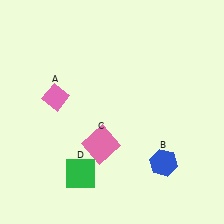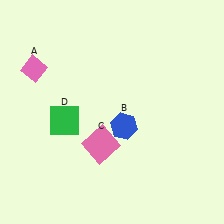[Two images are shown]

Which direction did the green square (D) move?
The green square (D) moved up.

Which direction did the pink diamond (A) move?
The pink diamond (A) moved up.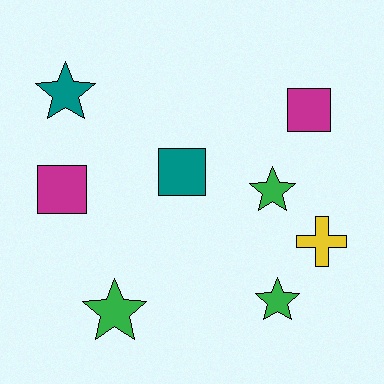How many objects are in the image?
There are 8 objects.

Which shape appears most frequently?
Star, with 4 objects.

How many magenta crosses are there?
There are no magenta crosses.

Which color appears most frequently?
Green, with 3 objects.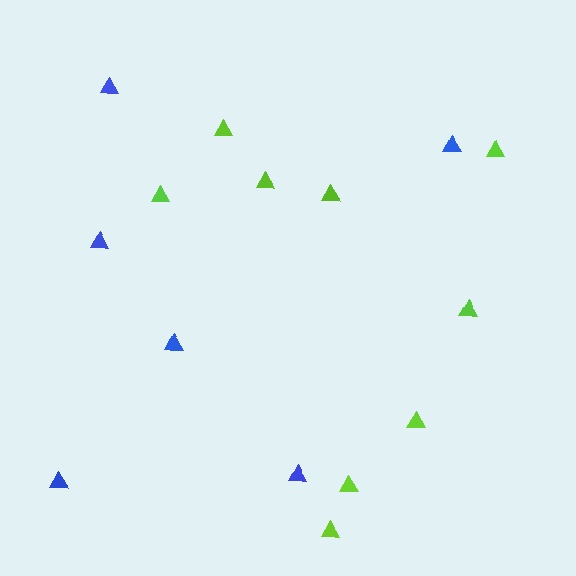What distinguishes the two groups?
There are 2 groups: one group of lime triangles (9) and one group of blue triangles (6).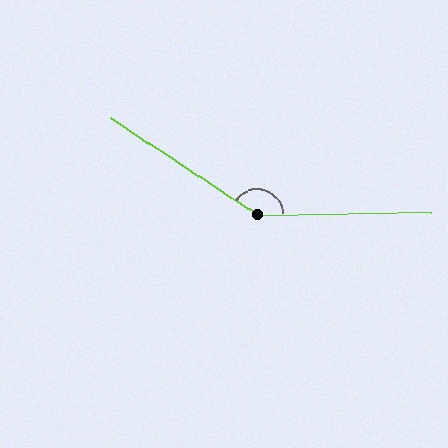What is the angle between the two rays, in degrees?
Approximately 146 degrees.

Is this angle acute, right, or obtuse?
It is obtuse.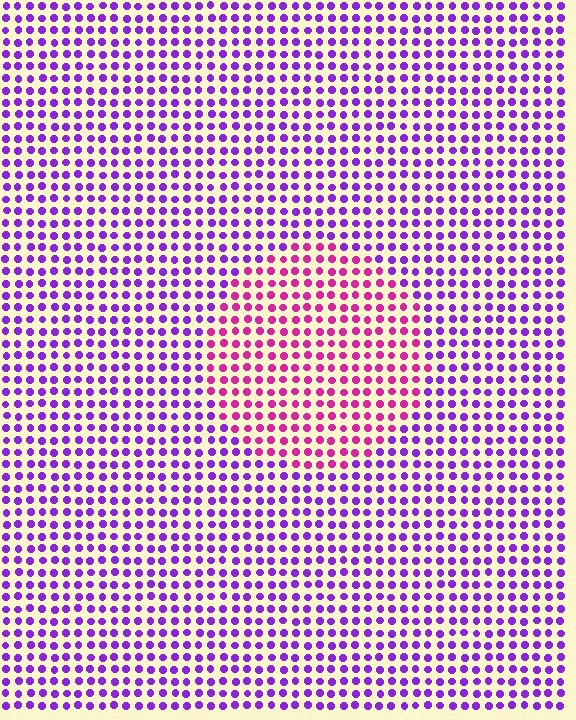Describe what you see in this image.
The image is filled with small purple elements in a uniform arrangement. A circle-shaped region is visible where the elements are tinted to a slightly different hue, forming a subtle color boundary.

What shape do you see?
I see a circle.